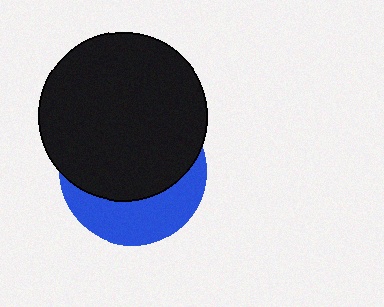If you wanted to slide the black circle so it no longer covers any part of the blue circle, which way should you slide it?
Slide it up — that is the most direct way to separate the two shapes.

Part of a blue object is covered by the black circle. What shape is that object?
It is a circle.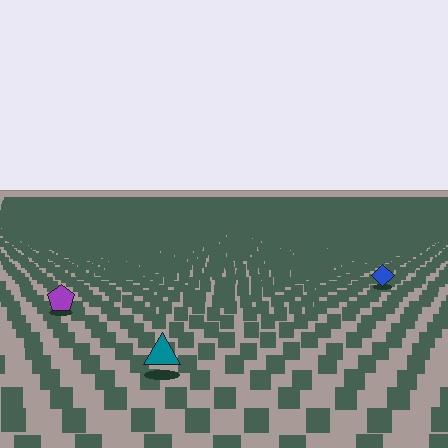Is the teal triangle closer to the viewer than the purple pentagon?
Yes. The teal triangle is closer — you can tell from the texture gradient: the ground texture is coarser near it.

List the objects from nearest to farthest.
From nearest to farthest: the teal triangle, the purple pentagon, the blue diamond.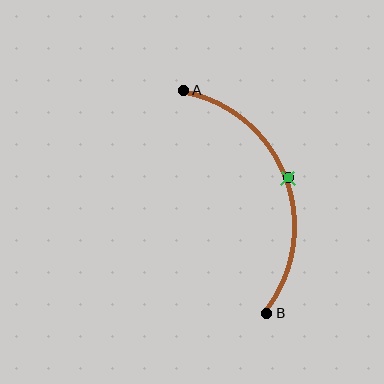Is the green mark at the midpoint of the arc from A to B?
Yes. The green mark lies on the arc at equal arc-length from both A and B — it is the arc midpoint.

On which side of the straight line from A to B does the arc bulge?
The arc bulges to the right of the straight line connecting A and B.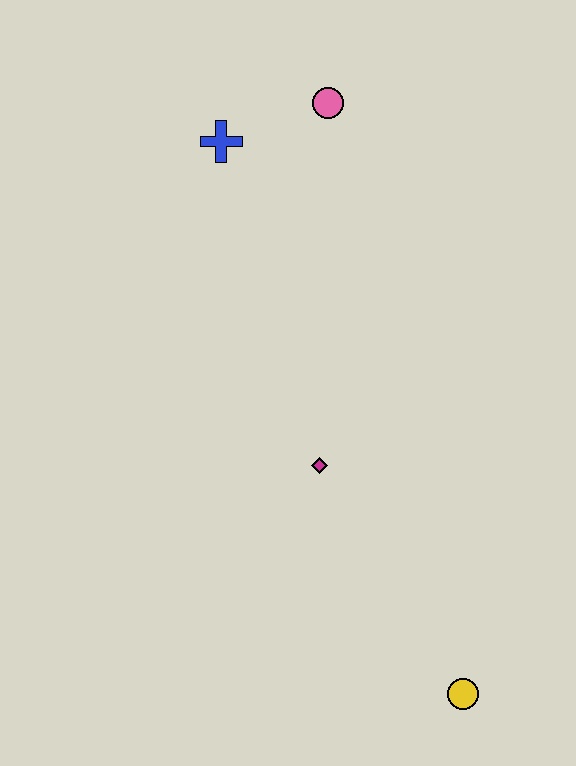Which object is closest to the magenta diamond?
The yellow circle is closest to the magenta diamond.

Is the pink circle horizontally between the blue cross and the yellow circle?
Yes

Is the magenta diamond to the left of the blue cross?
No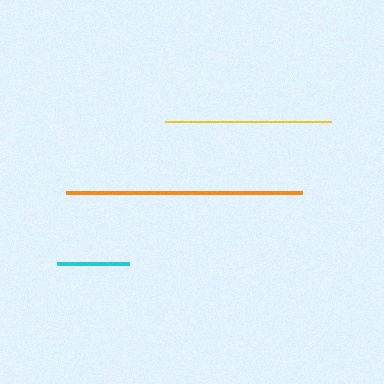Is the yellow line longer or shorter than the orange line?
The orange line is longer than the yellow line.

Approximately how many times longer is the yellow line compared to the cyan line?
The yellow line is approximately 2.3 times the length of the cyan line.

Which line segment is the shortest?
The cyan line is the shortest at approximately 71 pixels.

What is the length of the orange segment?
The orange segment is approximately 236 pixels long.